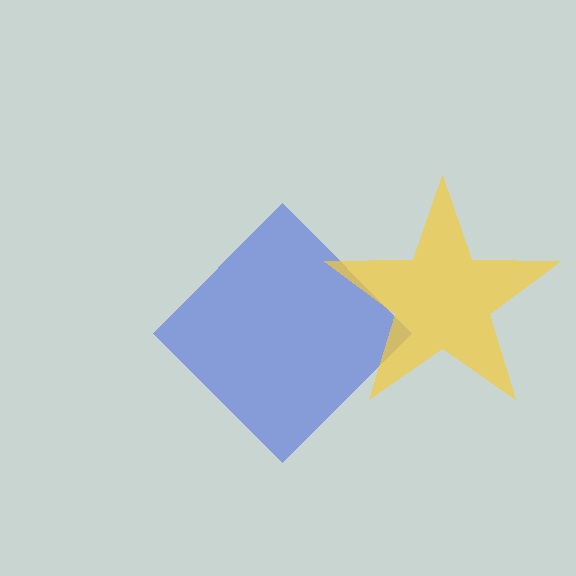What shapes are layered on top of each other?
The layered shapes are: a blue diamond, a yellow star.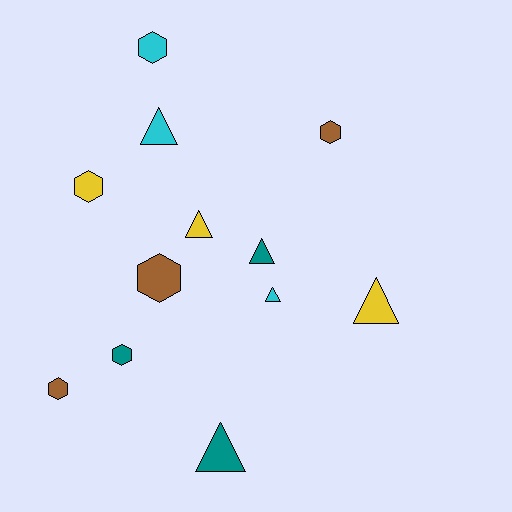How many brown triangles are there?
There are no brown triangles.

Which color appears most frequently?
Teal, with 3 objects.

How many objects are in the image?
There are 12 objects.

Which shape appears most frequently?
Hexagon, with 6 objects.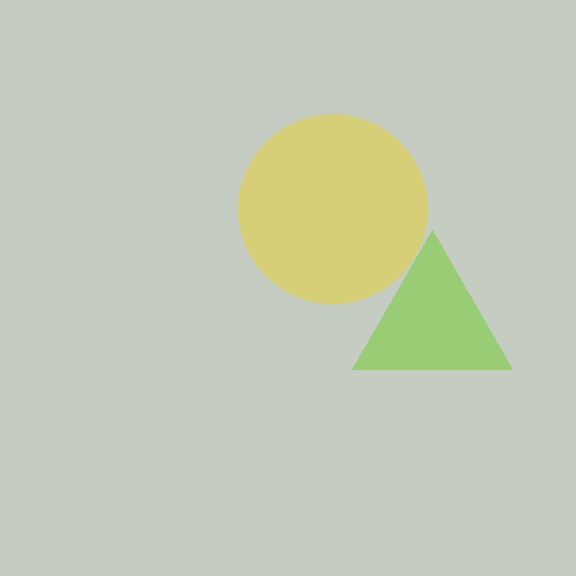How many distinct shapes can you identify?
There are 2 distinct shapes: a yellow circle, a lime triangle.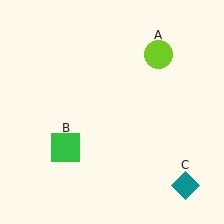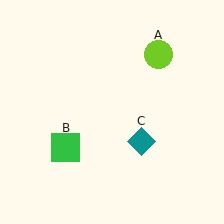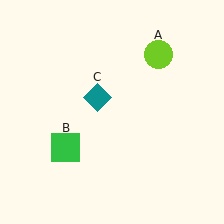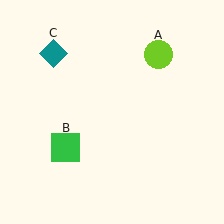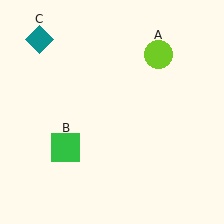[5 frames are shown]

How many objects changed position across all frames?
1 object changed position: teal diamond (object C).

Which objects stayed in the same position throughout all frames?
Lime circle (object A) and green square (object B) remained stationary.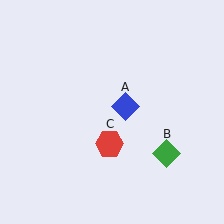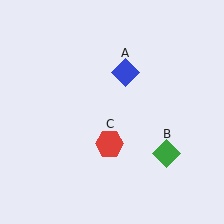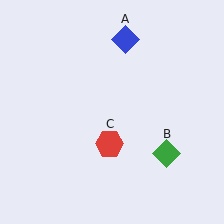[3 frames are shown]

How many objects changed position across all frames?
1 object changed position: blue diamond (object A).